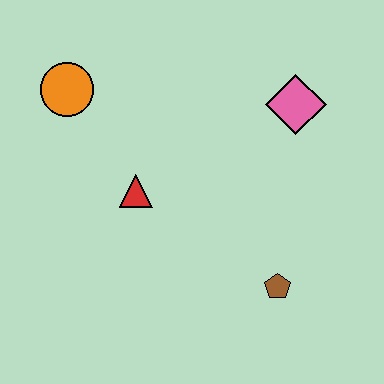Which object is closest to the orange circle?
The red triangle is closest to the orange circle.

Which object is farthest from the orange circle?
The brown pentagon is farthest from the orange circle.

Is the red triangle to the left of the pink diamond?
Yes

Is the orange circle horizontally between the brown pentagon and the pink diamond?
No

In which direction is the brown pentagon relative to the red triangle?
The brown pentagon is to the right of the red triangle.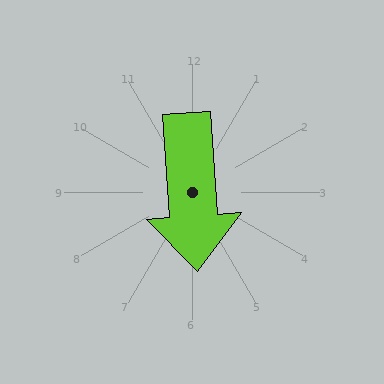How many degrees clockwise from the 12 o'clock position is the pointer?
Approximately 176 degrees.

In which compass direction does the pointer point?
South.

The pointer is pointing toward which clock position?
Roughly 6 o'clock.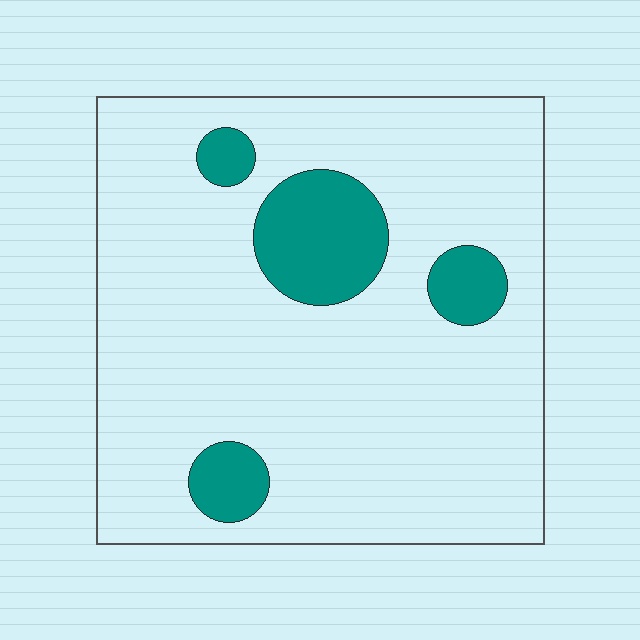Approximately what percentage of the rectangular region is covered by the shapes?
Approximately 15%.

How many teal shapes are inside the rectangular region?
4.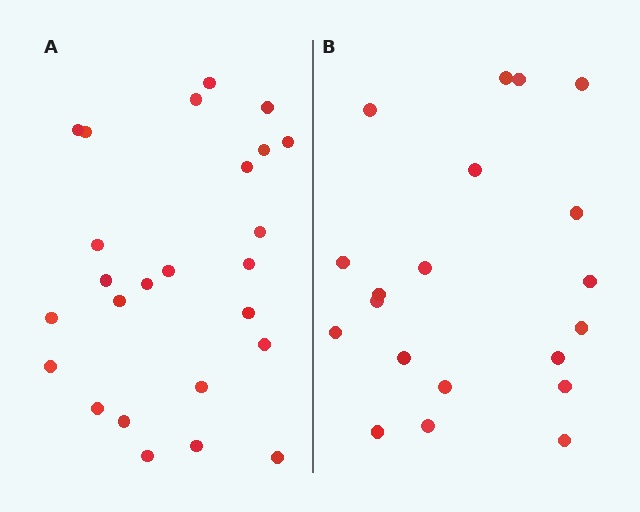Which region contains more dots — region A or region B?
Region A (the left region) has more dots.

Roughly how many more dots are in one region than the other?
Region A has about 5 more dots than region B.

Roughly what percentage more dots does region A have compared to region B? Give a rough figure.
About 25% more.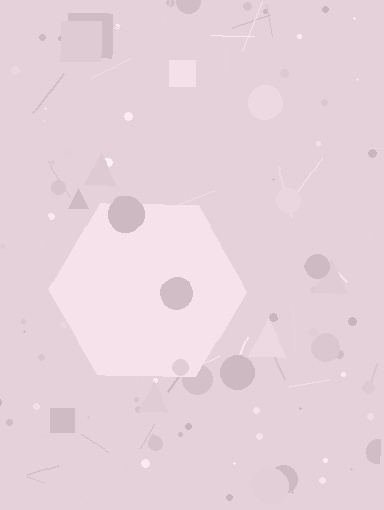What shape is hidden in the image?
A hexagon is hidden in the image.